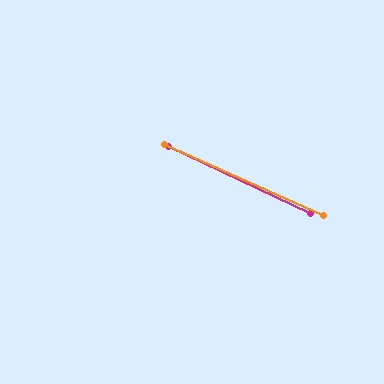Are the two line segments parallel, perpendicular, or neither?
Parallel — their directions differ by only 1.1°.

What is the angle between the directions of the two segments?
Approximately 1 degree.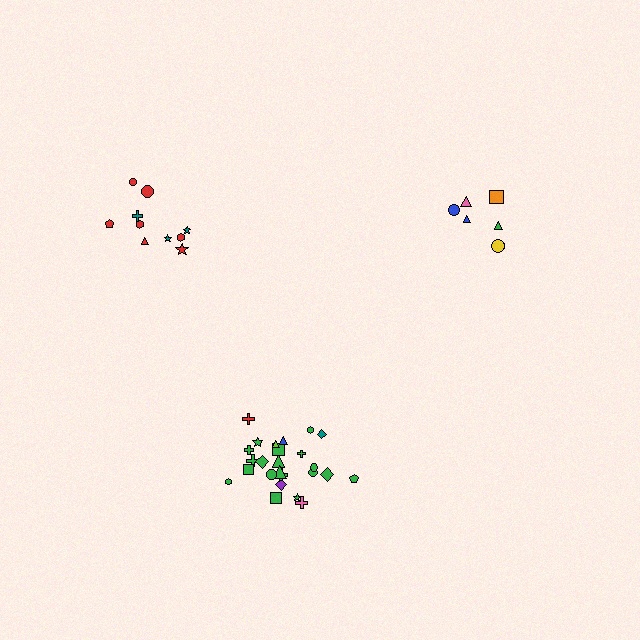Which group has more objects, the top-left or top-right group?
The top-left group.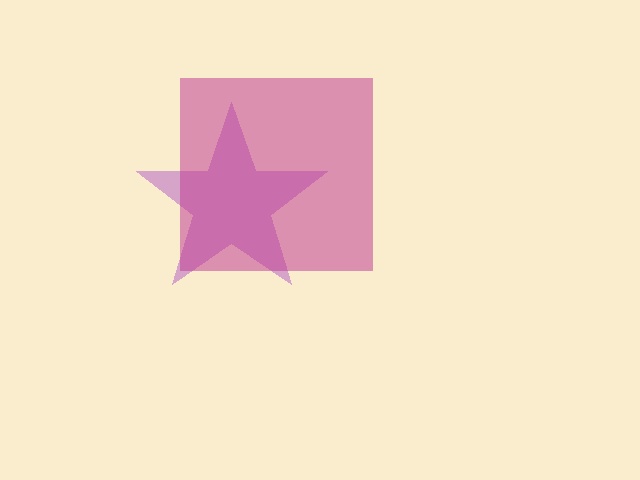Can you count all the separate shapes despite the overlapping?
Yes, there are 2 separate shapes.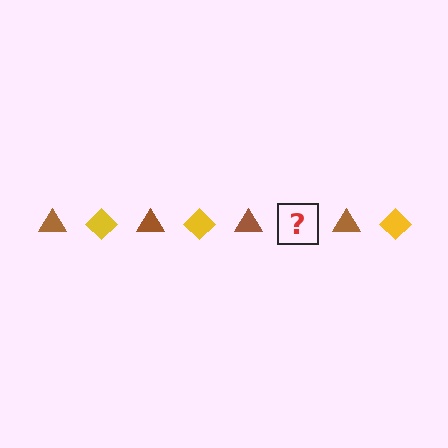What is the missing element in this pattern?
The missing element is a yellow diamond.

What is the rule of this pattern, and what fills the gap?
The rule is that the pattern alternates between brown triangle and yellow diamond. The gap should be filled with a yellow diamond.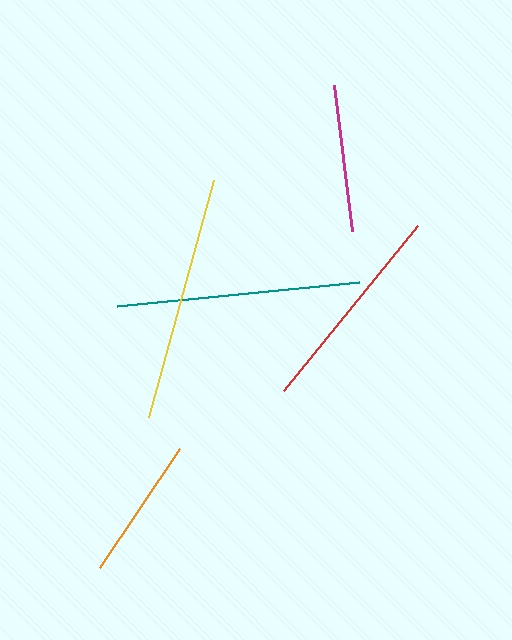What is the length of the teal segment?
The teal segment is approximately 242 pixels long.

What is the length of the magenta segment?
The magenta segment is approximately 147 pixels long.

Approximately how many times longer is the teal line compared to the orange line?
The teal line is approximately 1.7 times the length of the orange line.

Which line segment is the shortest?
The orange line is the shortest at approximately 142 pixels.